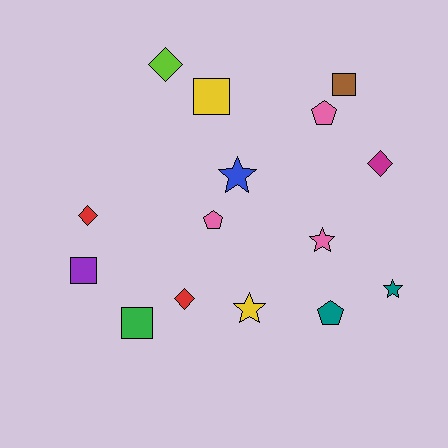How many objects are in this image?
There are 15 objects.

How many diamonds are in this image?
There are 4 diamonds.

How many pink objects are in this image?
There are 3 pink objects.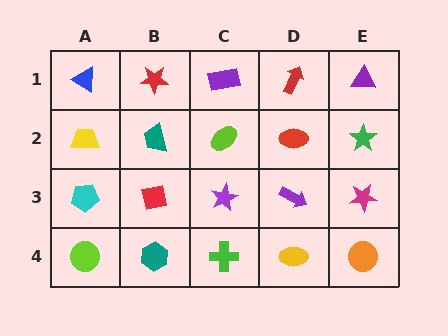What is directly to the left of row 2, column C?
A teal trapezoid.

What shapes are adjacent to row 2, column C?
A purple rectangle (row 1, column C), a purple star (row 3, column C), a teal trapezoid (row 2, column B), a red ellipse (row 2, column D).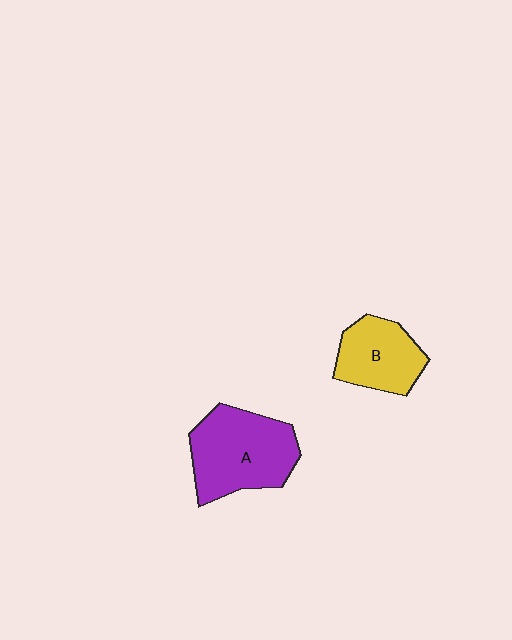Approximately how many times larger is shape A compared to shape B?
Approximately 1.5 times.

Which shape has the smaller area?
Shape B (yellow).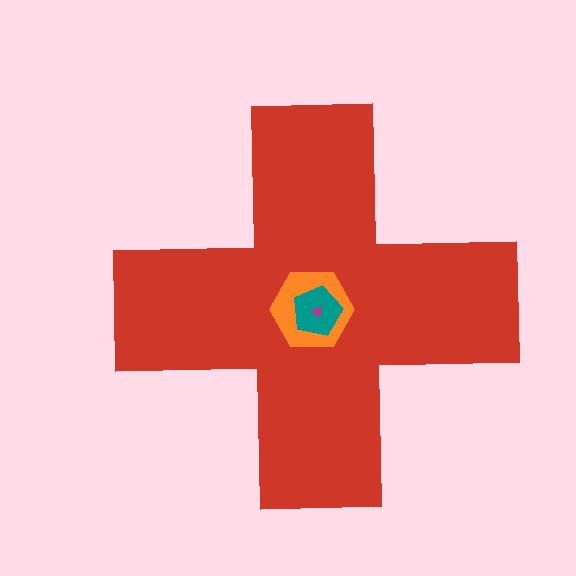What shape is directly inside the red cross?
The orange hexagon.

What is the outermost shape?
The red cross.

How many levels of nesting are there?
4.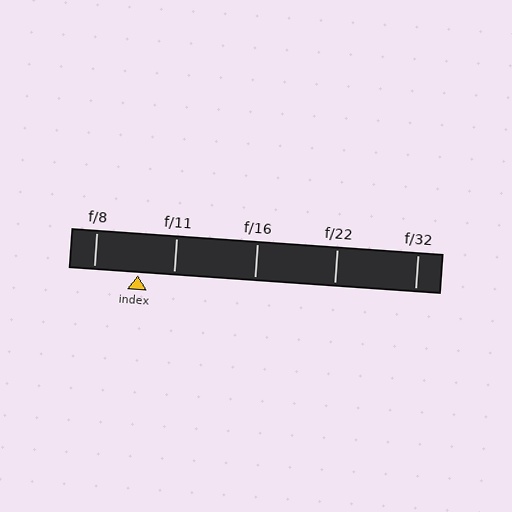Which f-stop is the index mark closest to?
The index mark is closest to f/11.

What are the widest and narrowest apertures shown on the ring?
The widest aperture shown is f/8 and the narrowest is f/32.